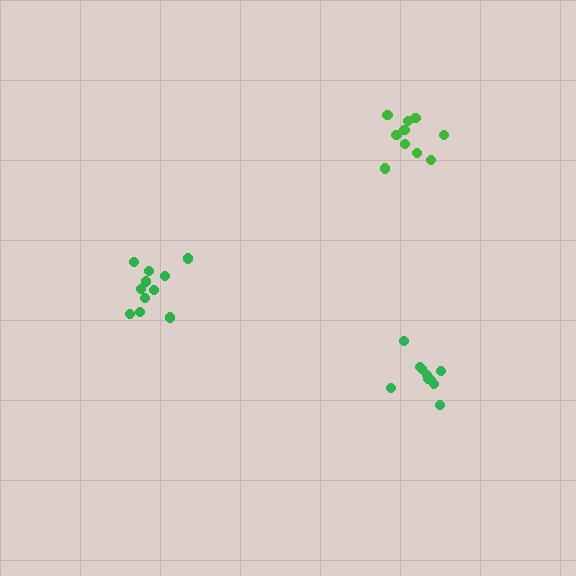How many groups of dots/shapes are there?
There are 3 groups.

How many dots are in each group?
Group 1: 11 dots, Group 2: 10 dots, Group 3: 10 dots (31 total).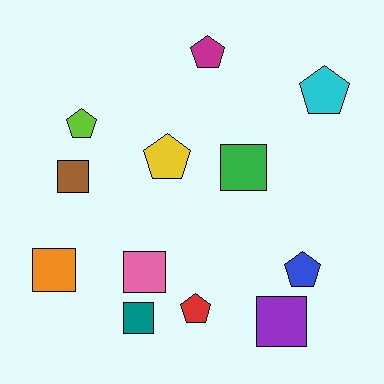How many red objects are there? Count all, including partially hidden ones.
There is 1 red object.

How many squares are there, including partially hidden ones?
There are 6 squares.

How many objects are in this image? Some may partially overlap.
There are 12 objects.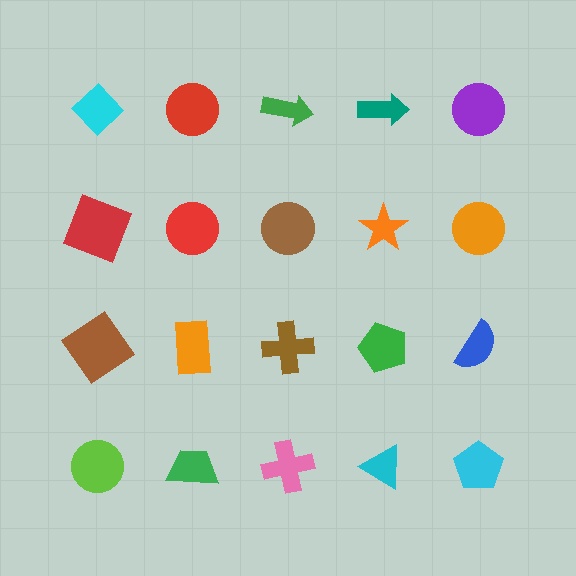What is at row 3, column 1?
A brown diamond.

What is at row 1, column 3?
A green arrow.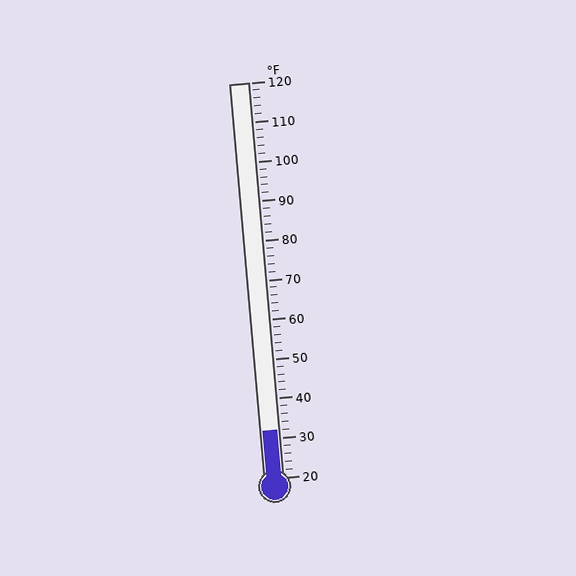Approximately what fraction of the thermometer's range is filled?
The thermometer is filled to approximately 10% of its range.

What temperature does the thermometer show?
The thermometer shows approximately 32°F.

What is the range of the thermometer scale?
The thermometer scale ranges from 20°F to 120°F.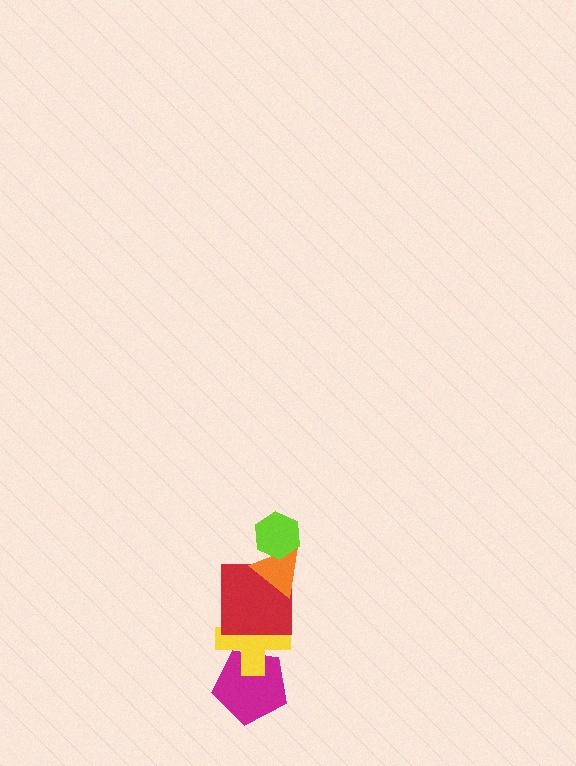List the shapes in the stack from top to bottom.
From top to bottom: the lime hexagon, the orange triangle, the red square, the yellow cross, the magenta pentagon.